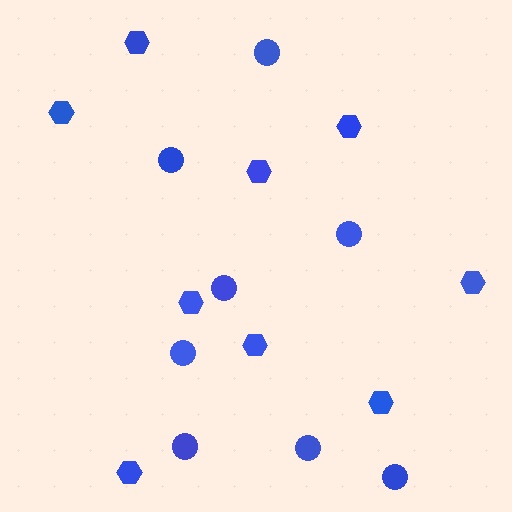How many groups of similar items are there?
There are 2 groups: one group of circles (8) and one group of hexagons (9).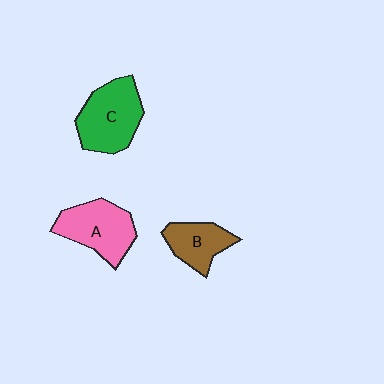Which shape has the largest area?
Shape C (green).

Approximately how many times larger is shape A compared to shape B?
Approximately 1.4 times.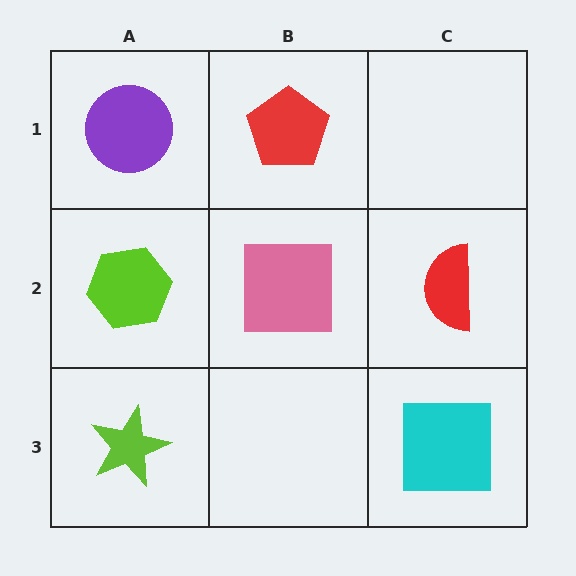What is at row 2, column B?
A pink square.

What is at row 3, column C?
A cyan square.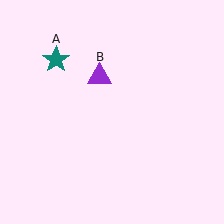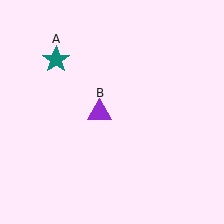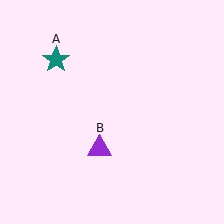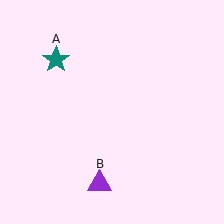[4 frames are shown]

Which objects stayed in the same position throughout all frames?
Teal star (object A) remained stationary.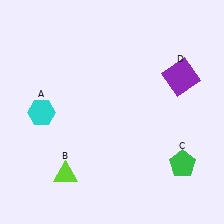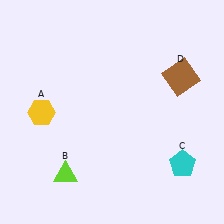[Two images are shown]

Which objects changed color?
A changed from cyan to yellow. C changed from green to cyan. D changed from purple to brown.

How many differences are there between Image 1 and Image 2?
There are 3 differences between the two images.